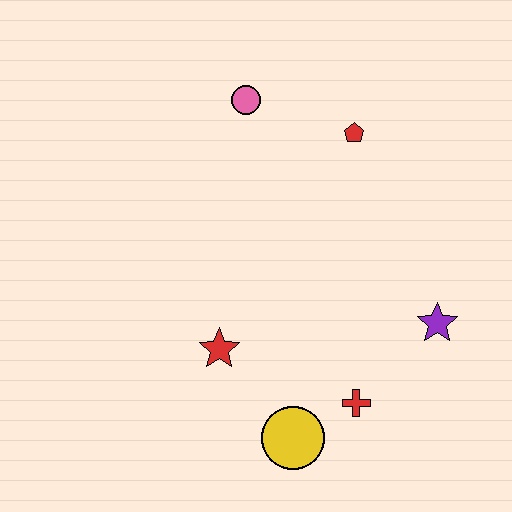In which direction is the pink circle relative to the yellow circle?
The pink circle is above the yellow circle.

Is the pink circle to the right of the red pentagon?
No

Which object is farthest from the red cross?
The pink circle is farthest from the red cross.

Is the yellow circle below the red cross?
Yes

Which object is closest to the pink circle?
The red pentagon is closest to the pink circle.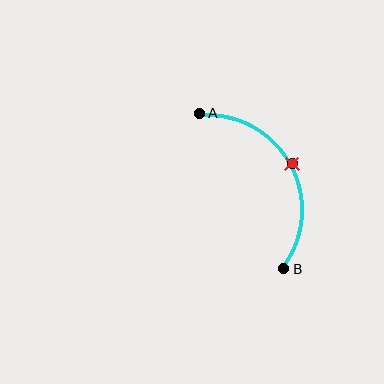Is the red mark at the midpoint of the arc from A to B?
Yes. The red mark lies on the arc at equal arc-length from both A and B — it is the arc midpoint.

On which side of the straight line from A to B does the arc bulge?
The arc bulges to the right of the straight line connecting A and B.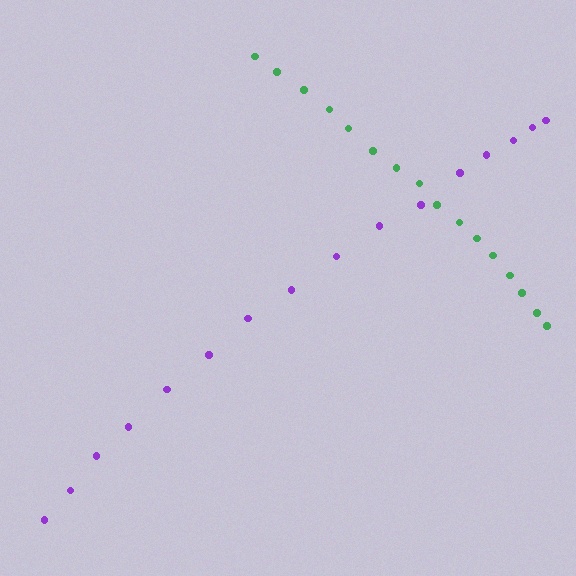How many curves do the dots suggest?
There are 2 distinct paths.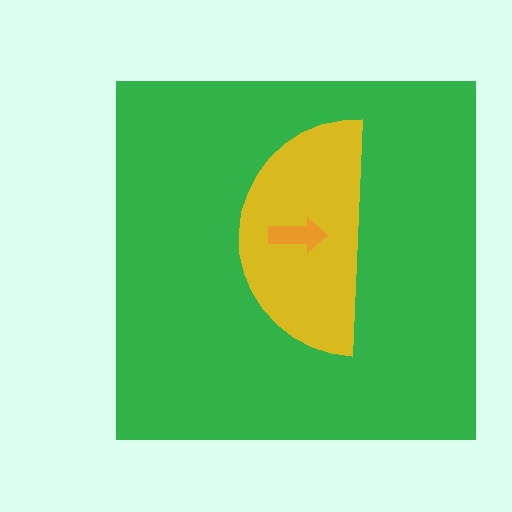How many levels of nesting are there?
3.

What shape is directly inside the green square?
The yellow semicircle.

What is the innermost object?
The orange arrow.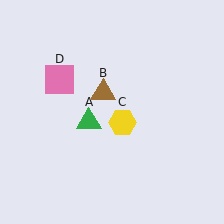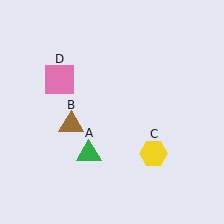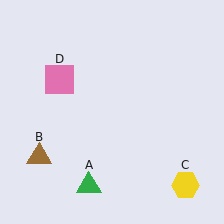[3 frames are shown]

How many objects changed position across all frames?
3 objects changed position: green triangle (object A), brown triangle (object B), yellow hexagon (object C).